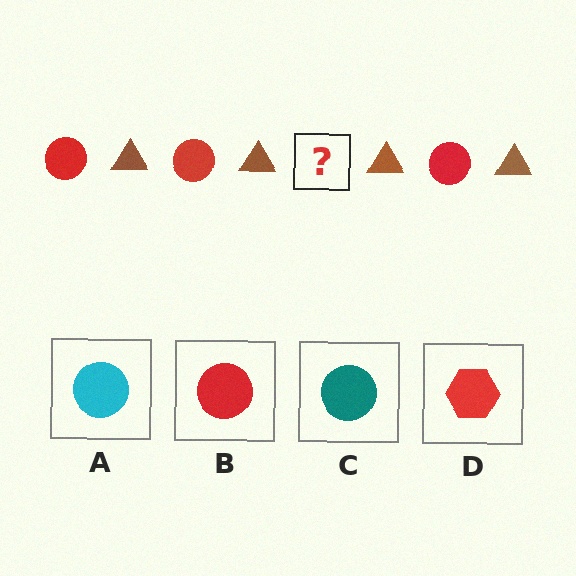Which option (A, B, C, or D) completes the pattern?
B.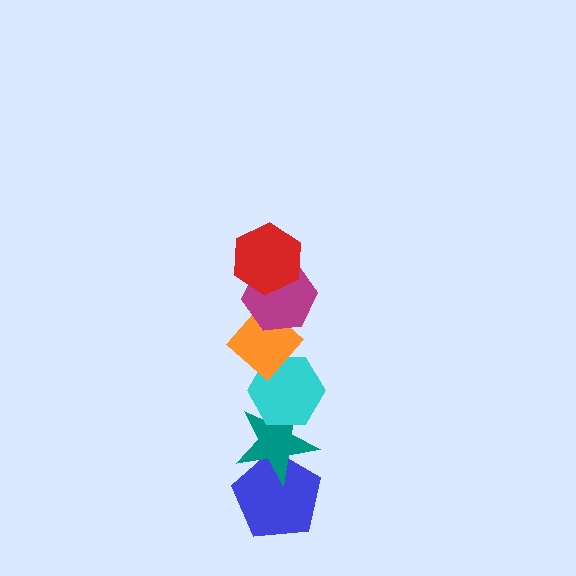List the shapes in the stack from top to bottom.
From top to bottom: the red hexagon, the magenta hexagon, the orange diamond, the cyan hexagon, the teal star, the blue pentagon.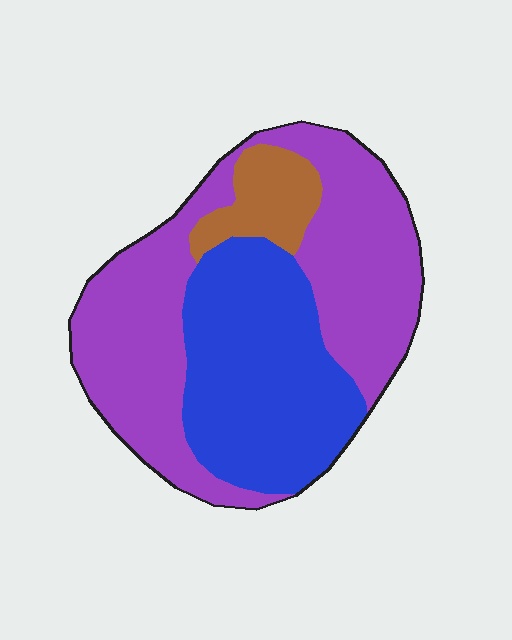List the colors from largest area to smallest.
From largest to smallest: purple, blue, brown.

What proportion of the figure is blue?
Blue takes up about three eighths (3/8) of the figure.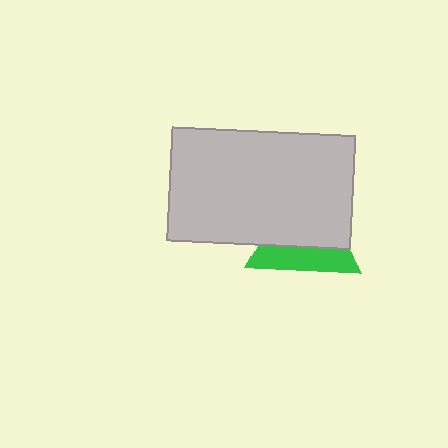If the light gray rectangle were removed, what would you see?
You would see the complete green triangle.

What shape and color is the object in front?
The object in front is a light gray rectangle.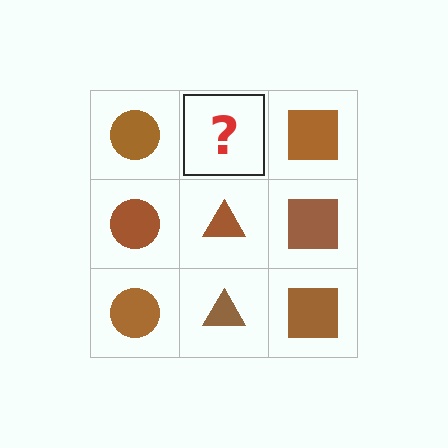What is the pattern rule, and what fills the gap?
The rule is that each column has a consistent shape. The gap should be filled with a brown triangle.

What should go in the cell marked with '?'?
The missing cell should contain a brown triangle.